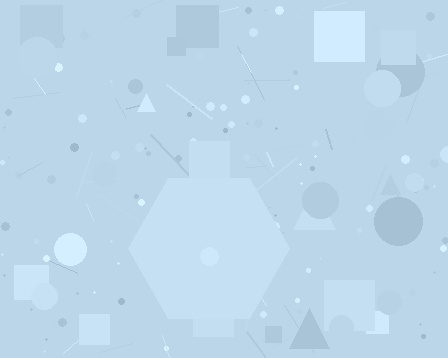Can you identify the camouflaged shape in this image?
The camouflaged shape is a hexagon.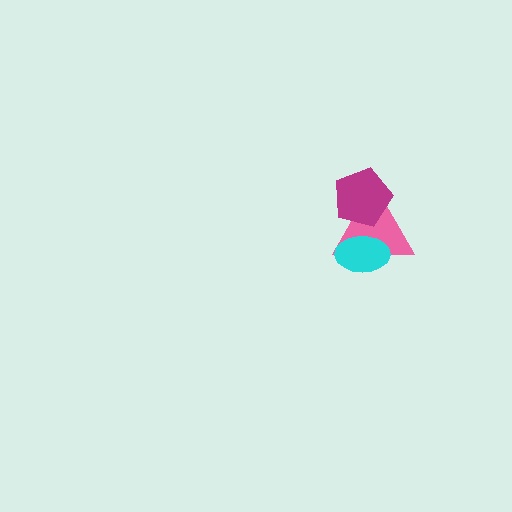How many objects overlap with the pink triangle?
2 objects overlap with the pink triangle.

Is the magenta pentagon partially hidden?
No, no other shape covers it.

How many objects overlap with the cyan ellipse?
1 object overlaps with the cyan ellipse.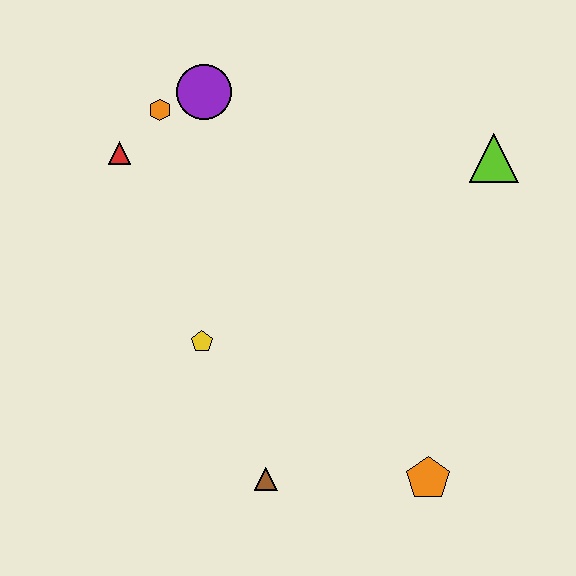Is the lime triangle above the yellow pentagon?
Yes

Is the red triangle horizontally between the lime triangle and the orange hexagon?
No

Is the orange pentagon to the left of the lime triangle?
Yes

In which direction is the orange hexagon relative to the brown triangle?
The orange hexagon is above the brown triangle.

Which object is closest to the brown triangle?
The yellow pentagon is closest to the brown triangle.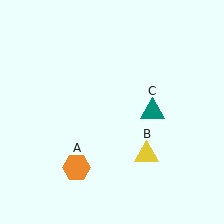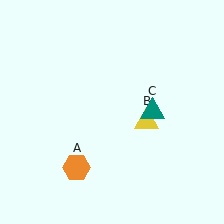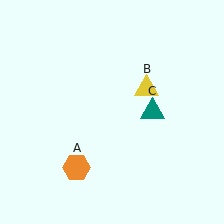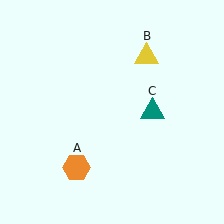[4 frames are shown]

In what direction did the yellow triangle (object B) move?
The yellow triangle (object B) moved up.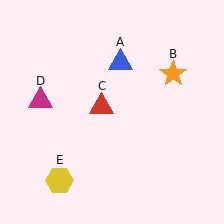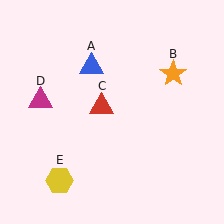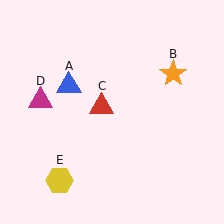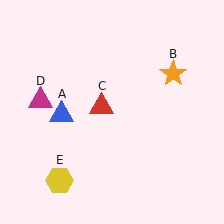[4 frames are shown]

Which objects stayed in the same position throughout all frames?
Orange star (object B) and red triangle (object C) and magenta triangle (object D) and yellow hexagon (object E) remained stationary.